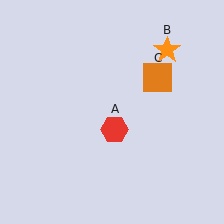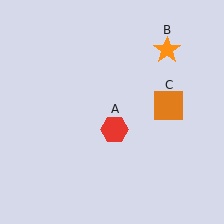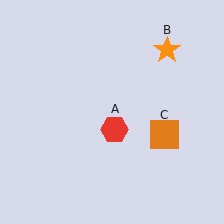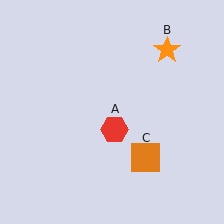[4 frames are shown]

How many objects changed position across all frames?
1 object changed position: orange square (object C).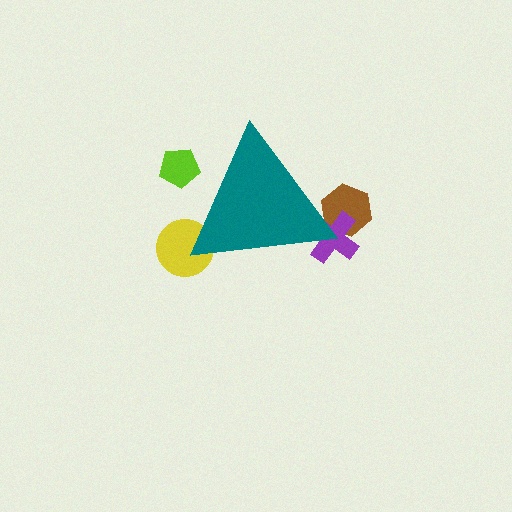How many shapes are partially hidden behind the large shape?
4 shapes are partially hidden.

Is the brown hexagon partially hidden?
Yes, the brown hexagon is partially hidden behind the teal triangle.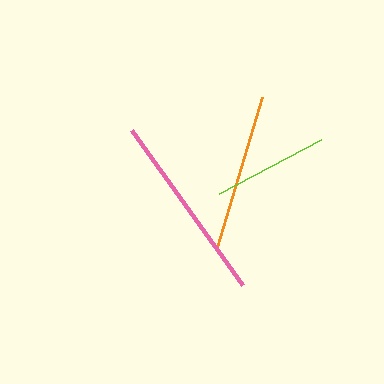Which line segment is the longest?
The pink line is the longest at approximately 192 pixels.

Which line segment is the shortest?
The lime line is the shortest at approximately 116 pixels.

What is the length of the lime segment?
The lime segment is approximately 116 pixels long.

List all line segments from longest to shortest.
From longest to shortest: pink, orange, lime.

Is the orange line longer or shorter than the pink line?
The pink line is longer than the orange line.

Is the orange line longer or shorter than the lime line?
The orange line is longer than the lime line.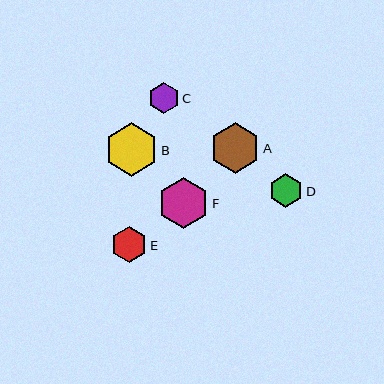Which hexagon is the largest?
Hexagon B is the largest with a size of approximately 54 pixels.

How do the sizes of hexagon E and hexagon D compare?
Hexagon E and hexagon D are approximately the same size.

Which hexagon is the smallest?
Hexagon C is the smallest with a size of approximately 31 pixels.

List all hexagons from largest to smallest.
From largest to smallest: B, F, A, E, D, C.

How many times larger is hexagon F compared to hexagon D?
Hexagon F is approximately 1.5 times the size of hexagon D.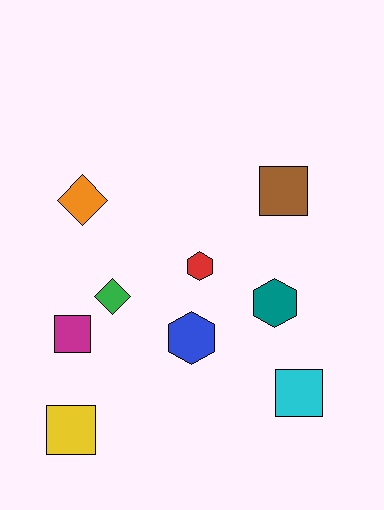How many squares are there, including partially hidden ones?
There are 4 squares.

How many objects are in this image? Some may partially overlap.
There are 9 objects.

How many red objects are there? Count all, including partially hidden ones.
There is 1 red object.